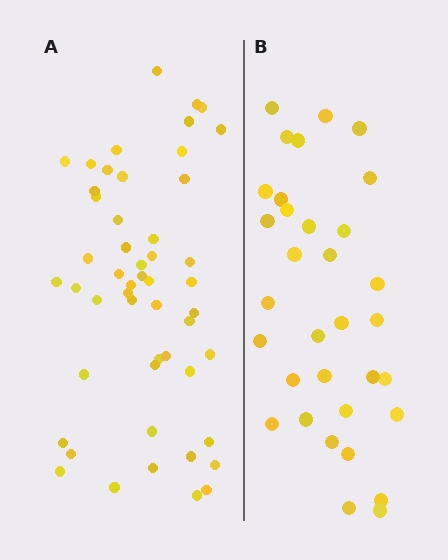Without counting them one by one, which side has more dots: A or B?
Region A (the left region) has more dots.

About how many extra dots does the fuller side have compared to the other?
Region A has approximately 20 more dots than region B.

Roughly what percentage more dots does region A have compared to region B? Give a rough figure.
About 55% more.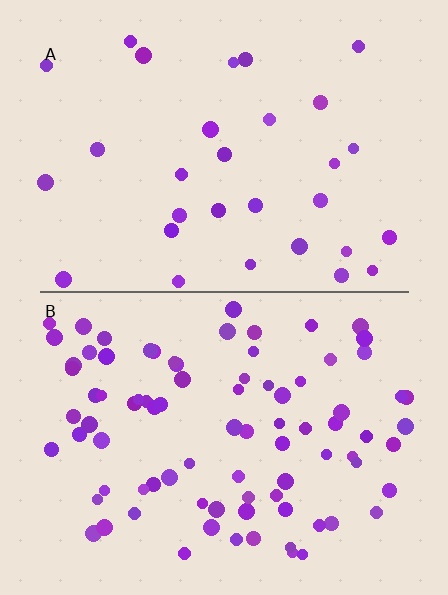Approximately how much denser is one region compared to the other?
Approximately 2.8× — region B over region A.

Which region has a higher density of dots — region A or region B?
B (the bottom).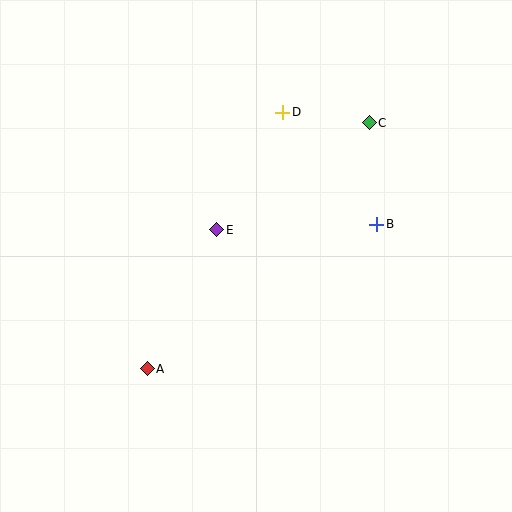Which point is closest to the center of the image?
Point E at (217, 230) is closest to the center.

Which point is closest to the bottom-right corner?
Point B is closest to the bottom-right corner.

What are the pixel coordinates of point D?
Point D is at (283, 112).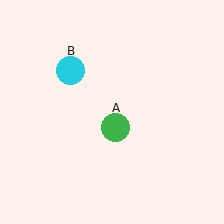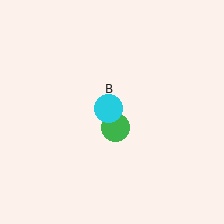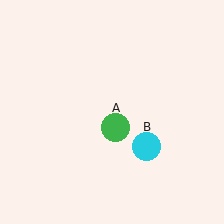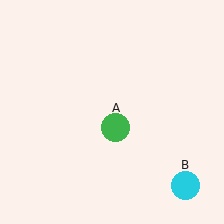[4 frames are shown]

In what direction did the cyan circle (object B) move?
The cyan circle (object B) moved down and to the right.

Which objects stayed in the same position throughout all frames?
Green circle (object A) remained stationary.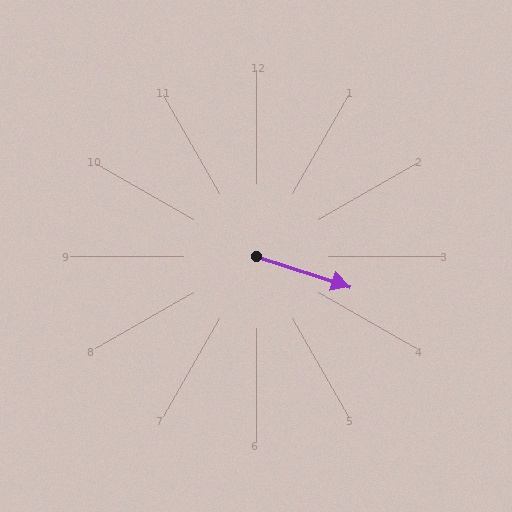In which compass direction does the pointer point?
East.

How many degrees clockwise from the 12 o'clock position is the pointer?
Approximately 108 degrees.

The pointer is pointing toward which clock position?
Roughly 4 o'clock.